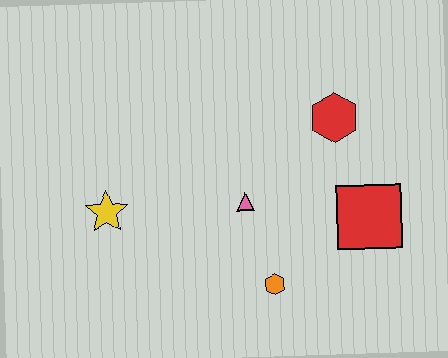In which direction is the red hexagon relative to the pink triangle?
The red hexagon is to the right of the pink triangle.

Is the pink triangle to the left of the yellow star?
No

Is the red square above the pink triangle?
No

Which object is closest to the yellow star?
The pink triangle is closest to the yellow star.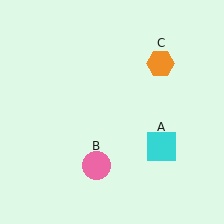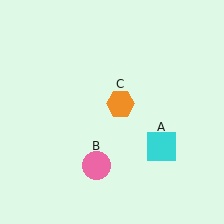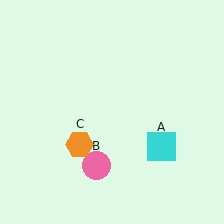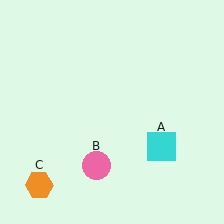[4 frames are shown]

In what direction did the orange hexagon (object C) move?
The orange hexagon (object C) moved down and to the left.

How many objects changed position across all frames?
1 object changed position: orange hexagon (object C).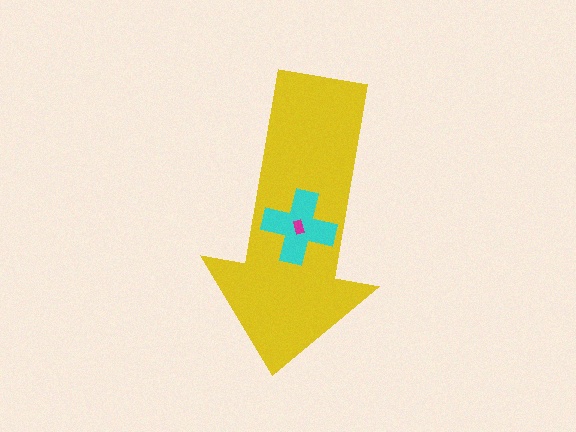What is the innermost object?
The magenta rectangle.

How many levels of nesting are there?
3.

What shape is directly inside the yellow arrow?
The cyan cross.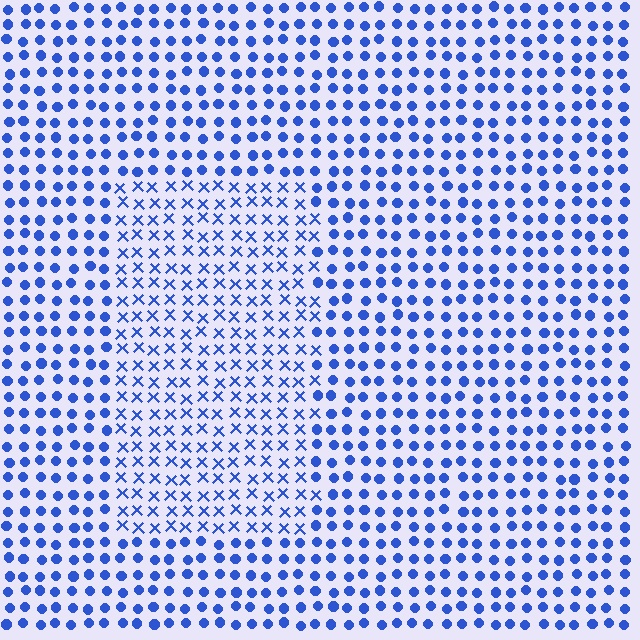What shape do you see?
I see a rectangle.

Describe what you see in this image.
The image is filled with small blue elements arranged in a uniform grid. A rectangle-shaped region contains X marks, while the surrounding area contains circles. The boundary is defined purely by the change in element shape.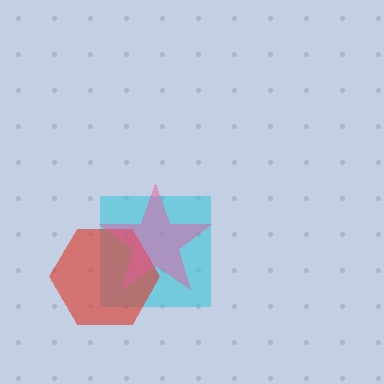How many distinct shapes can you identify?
There are 3 distinct shapes: a cyan square, a red hexagon, a pink star.